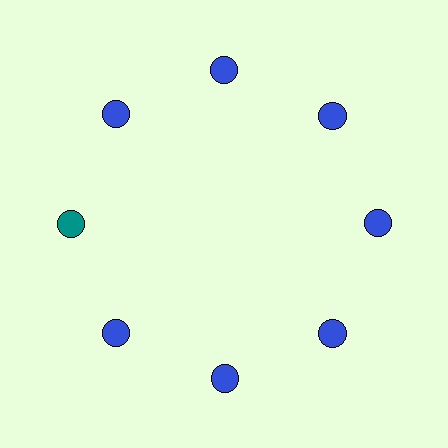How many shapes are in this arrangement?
There are 8 shapes arranged in a ring pattern.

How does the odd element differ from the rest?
It has a different color: teal instead of blue.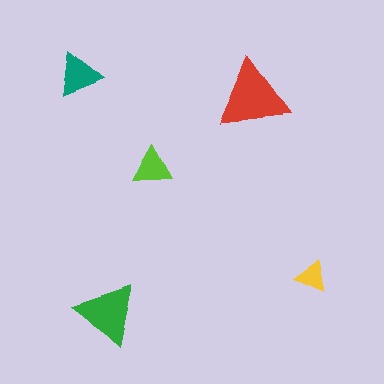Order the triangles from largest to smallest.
the red one, the green one, the teal one, the lime one, the yellow one.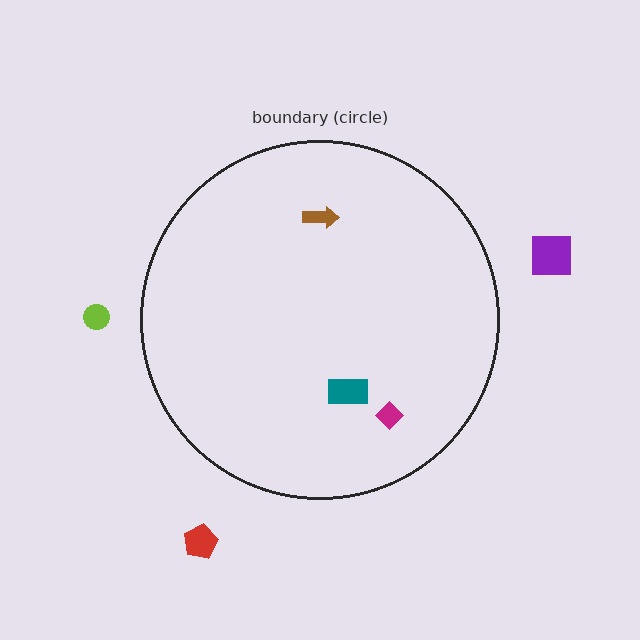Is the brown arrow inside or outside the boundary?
Inside.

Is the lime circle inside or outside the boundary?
Outside.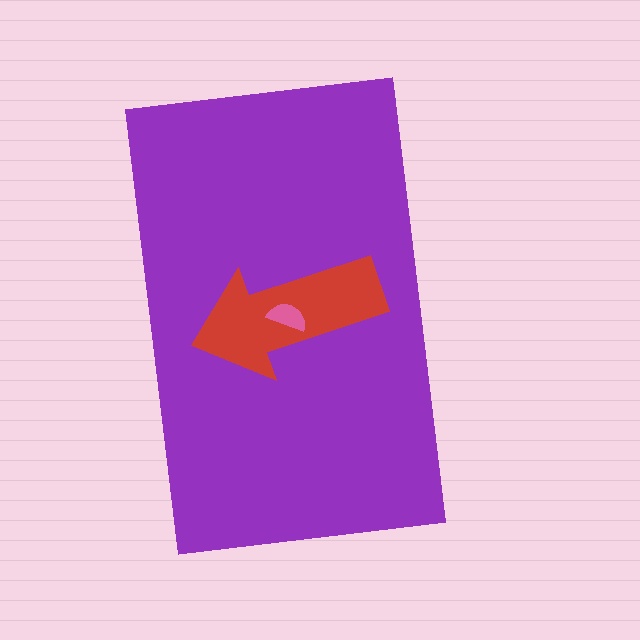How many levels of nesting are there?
3.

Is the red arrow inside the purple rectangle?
Yes.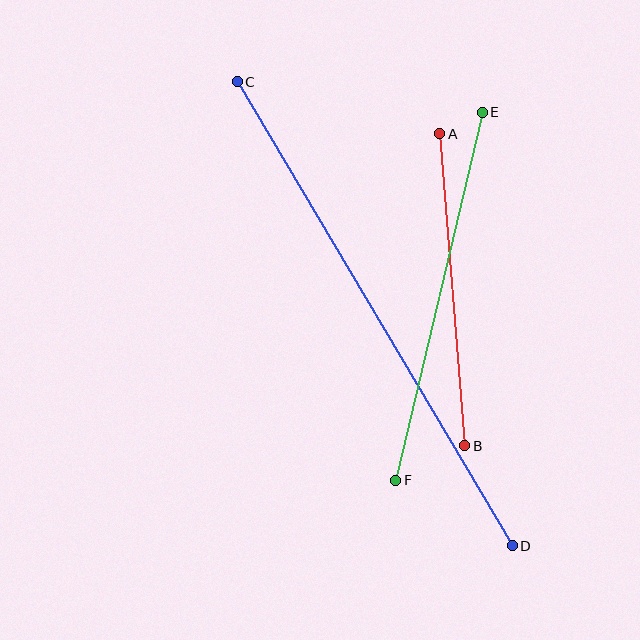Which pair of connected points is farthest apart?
Points C and D are farthest apart.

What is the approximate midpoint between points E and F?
The midpoint is at approximately (439, 296) pixels.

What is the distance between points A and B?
The distance is approximately 313 pixels.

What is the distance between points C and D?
The distance is approximately 539 pixels.